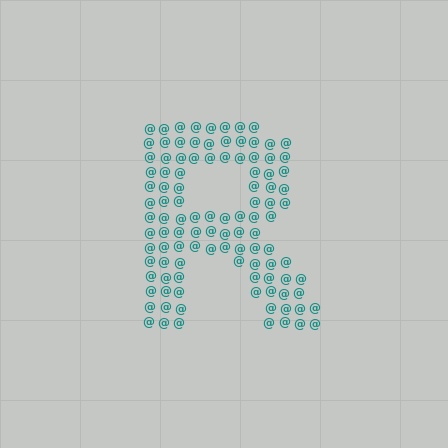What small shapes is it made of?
It is made of small at signs.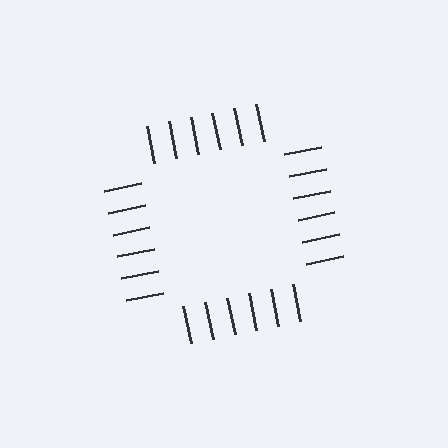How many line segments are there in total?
24 — 6 along each of the 4 edges.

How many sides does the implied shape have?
4 sides — the line-ends trace a square.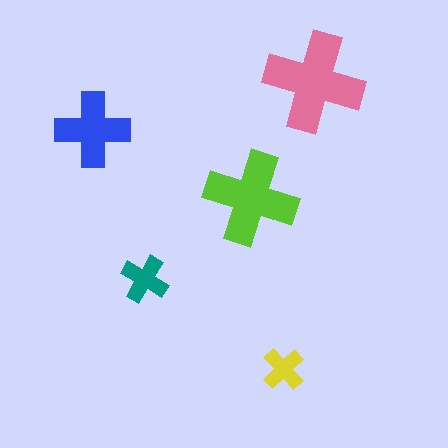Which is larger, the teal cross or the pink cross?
The pink one.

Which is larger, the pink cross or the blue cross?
The pink one.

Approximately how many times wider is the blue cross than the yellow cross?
About 1.5 times wider.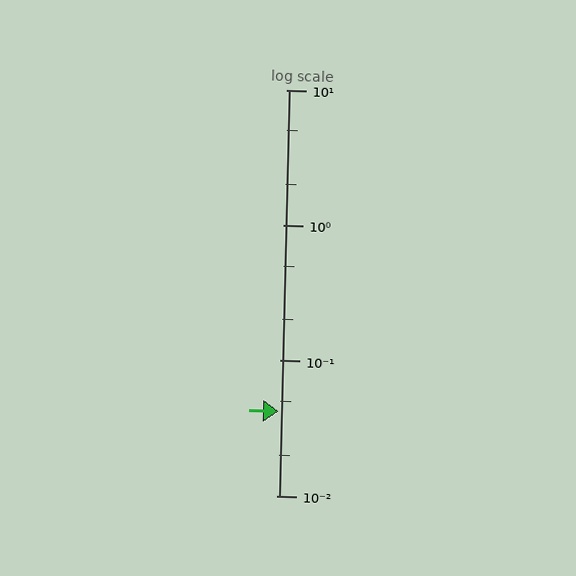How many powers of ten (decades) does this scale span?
The scale spans 3 decades, from 0.01 to 10.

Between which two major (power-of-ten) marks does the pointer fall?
The pointer is between 0.01 and 0.1.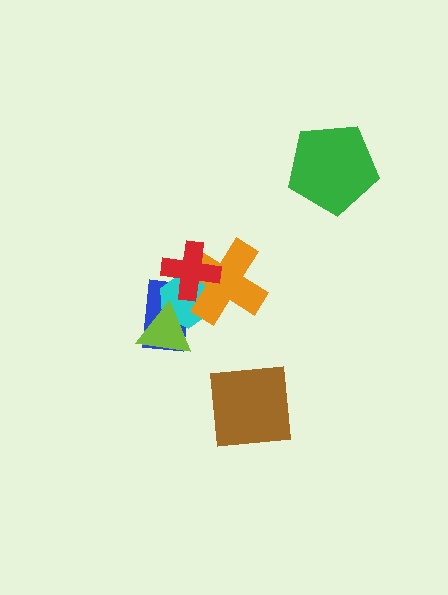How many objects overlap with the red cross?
3 objects overlap with the red cross.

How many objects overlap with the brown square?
0 objects overlap with the brown square.